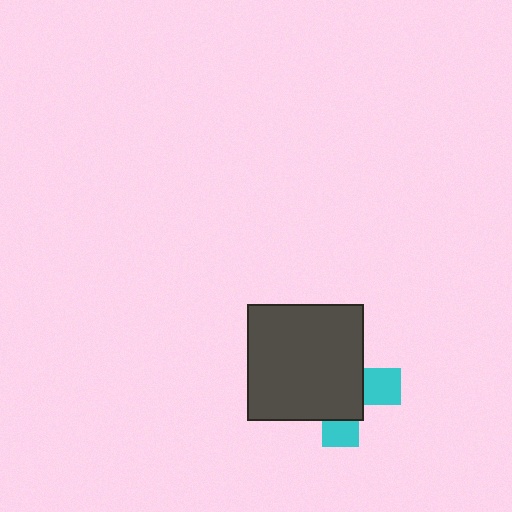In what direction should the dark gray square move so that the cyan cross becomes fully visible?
The dark gray square should move toward the upper-left. That is the shortest direction to clear the overlap and leave the cyan cross fully visible.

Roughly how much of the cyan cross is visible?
A small part of it is visible (roughly 31%).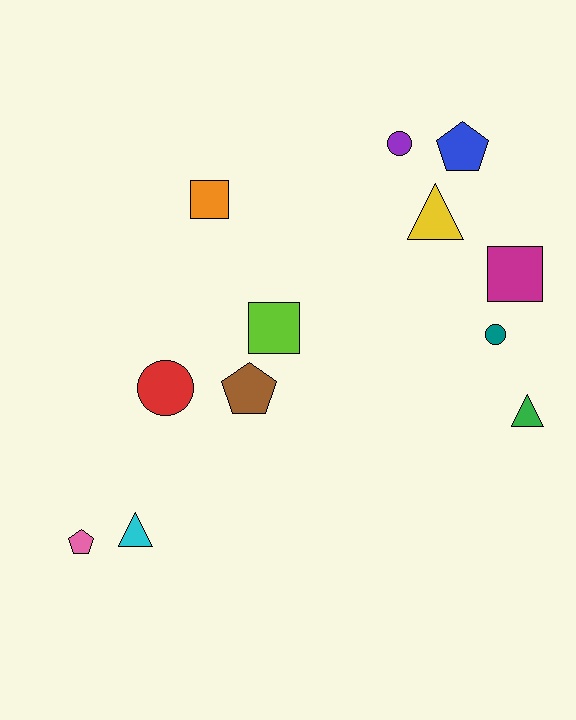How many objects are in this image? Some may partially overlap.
There are 12 objects.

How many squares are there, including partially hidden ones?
There are 3 squares.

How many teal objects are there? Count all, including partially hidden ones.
There is 1 teal object.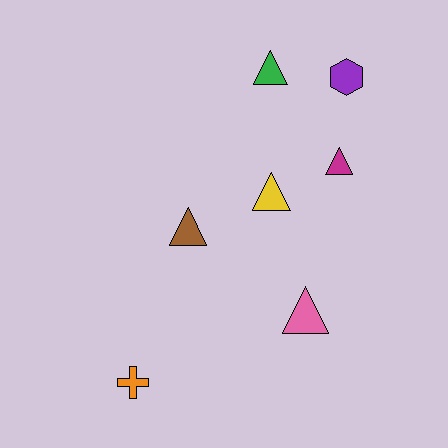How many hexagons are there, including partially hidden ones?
There is 1 hexagon.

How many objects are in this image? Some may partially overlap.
There are 7 objects.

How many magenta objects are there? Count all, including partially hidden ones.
There is 1 magenta object.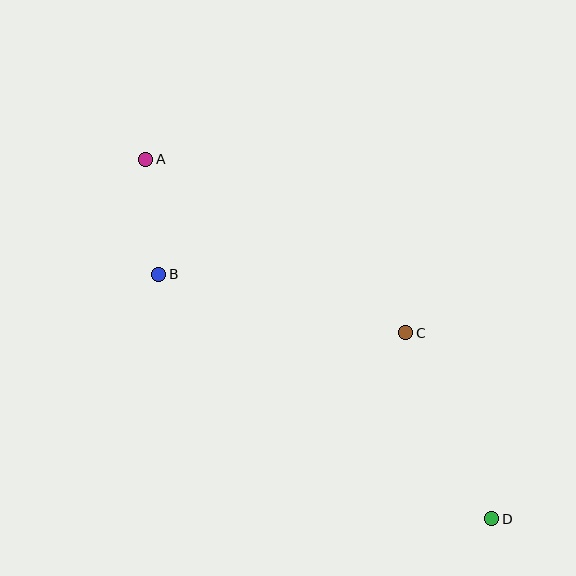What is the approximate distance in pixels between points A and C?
The distance between A and C is approximately 313 pixels.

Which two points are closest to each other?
Points A and B are closest to each other.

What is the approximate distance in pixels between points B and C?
The distance between B and C is approximately 254 pixels.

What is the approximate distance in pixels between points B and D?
The distance between B and D is approximately 413 pixels.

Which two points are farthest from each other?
Points A and D are farthest from each other.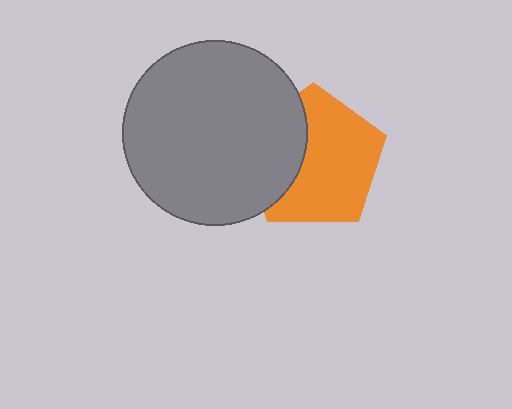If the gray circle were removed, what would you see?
You would see the complete orange pentagon.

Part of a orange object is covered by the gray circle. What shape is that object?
It is a pentagon.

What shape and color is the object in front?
The object in front is a gray circle.